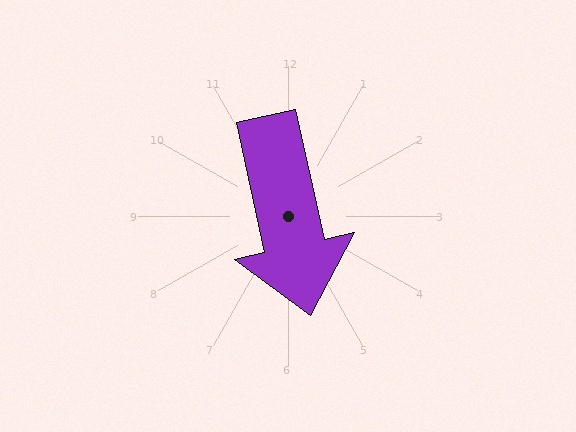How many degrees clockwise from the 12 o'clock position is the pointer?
Approximately 168 degrees.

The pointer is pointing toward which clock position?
Roughly 6 o'clock.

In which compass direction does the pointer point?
South.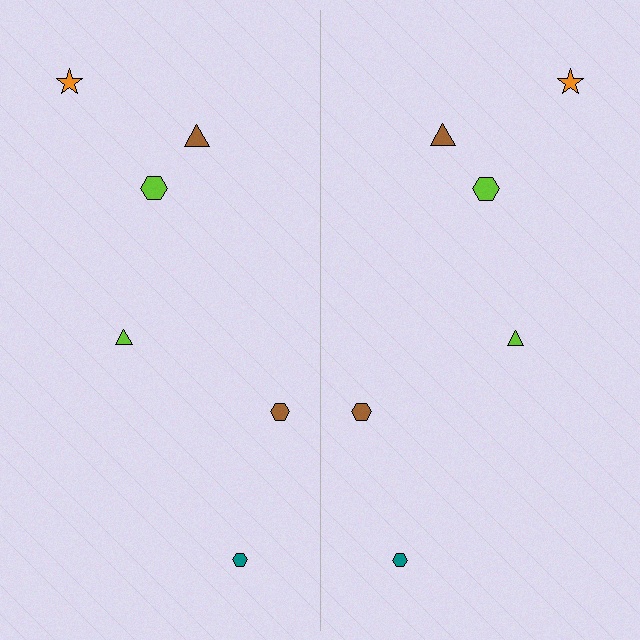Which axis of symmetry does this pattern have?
The pattern has a vertical axis of symmetry running through the center of the image.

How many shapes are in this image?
There are 12 shapes in this image.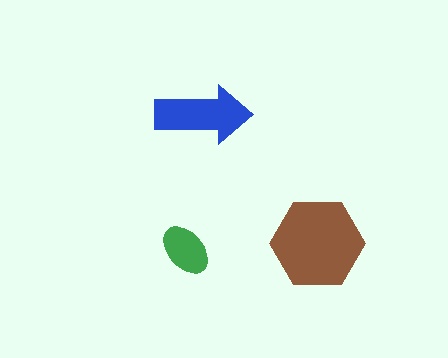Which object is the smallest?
The green ellipse.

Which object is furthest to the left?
The green ellipse is leftmost.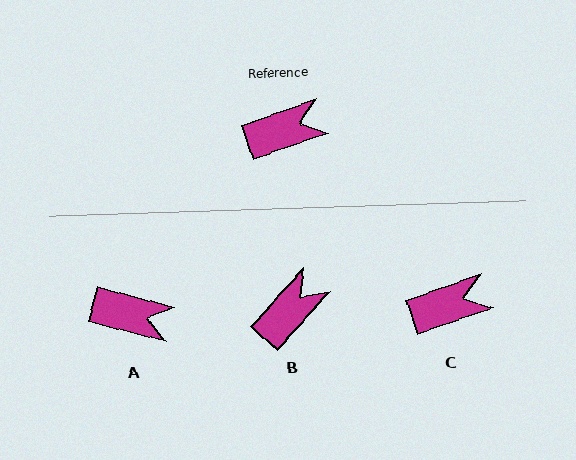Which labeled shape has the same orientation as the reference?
C.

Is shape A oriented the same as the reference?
No, it is off by about 34 degrees.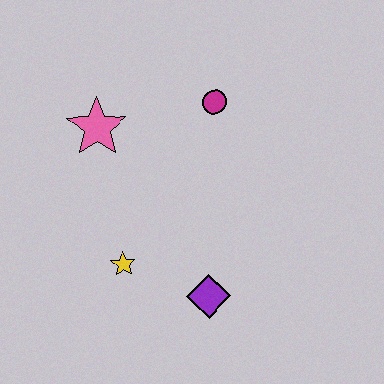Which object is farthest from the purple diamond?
The pink star is farthest from the purple diamond.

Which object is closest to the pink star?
The magenta circle is closest to the pink star.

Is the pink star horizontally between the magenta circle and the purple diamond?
No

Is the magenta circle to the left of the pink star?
No